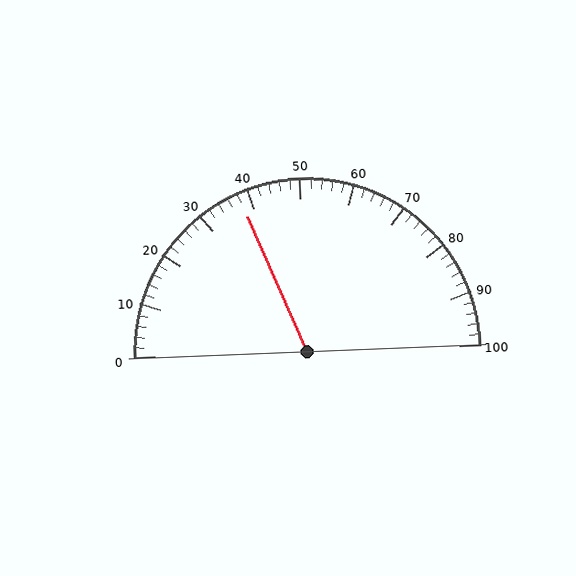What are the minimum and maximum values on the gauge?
The gauge ranges from 0 to 100.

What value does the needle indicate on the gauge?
The needle indicates approximately 38.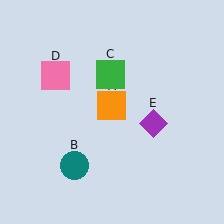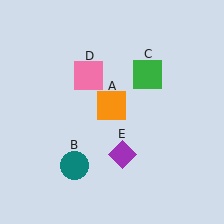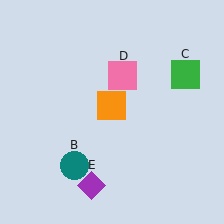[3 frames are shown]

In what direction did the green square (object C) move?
The green square (object C) moved right.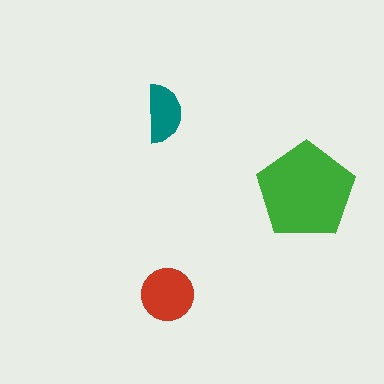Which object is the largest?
The green pentagon.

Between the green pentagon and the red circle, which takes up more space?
The green pentagon.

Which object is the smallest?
The teal semicircle.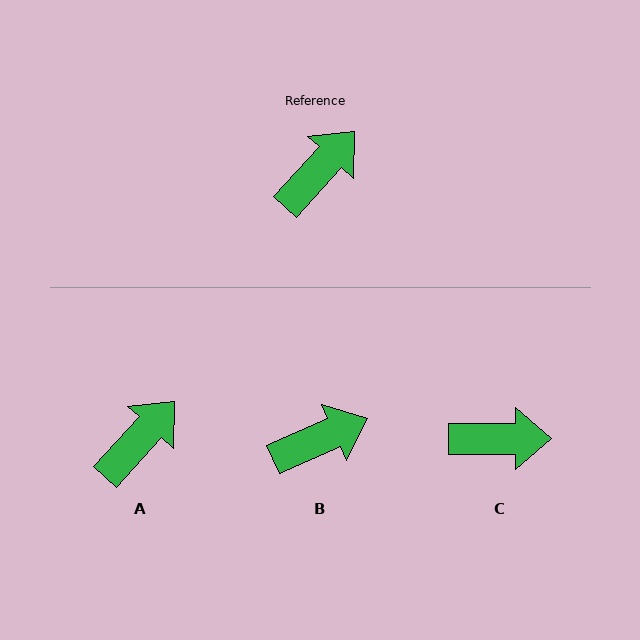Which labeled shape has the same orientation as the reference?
A.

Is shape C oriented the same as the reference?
No, it is off by about 47 degrees.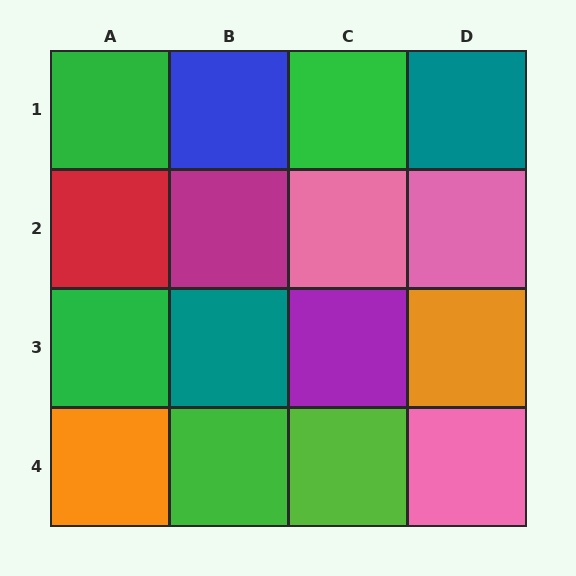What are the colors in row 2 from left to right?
Red, magenta, pink, pink.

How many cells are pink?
3 cells are pink.